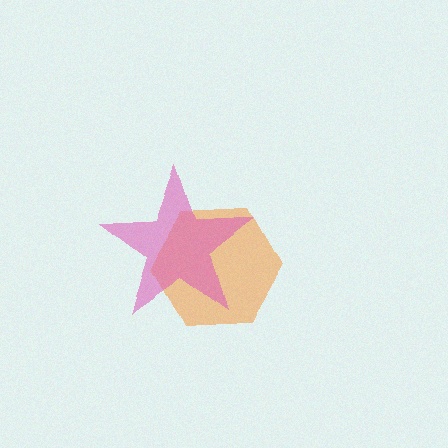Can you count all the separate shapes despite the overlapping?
Yes, there are 2 separate shapes.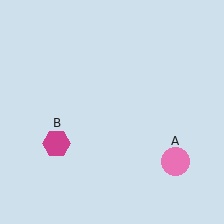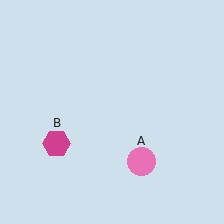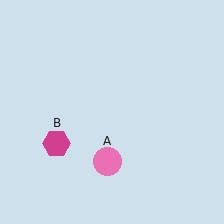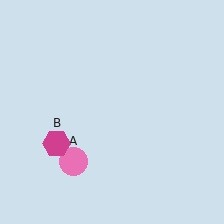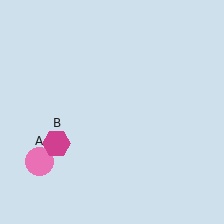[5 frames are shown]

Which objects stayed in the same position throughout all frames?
Magenta hexagon (object B) remained stationary.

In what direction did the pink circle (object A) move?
The pink circle (object A) moved left.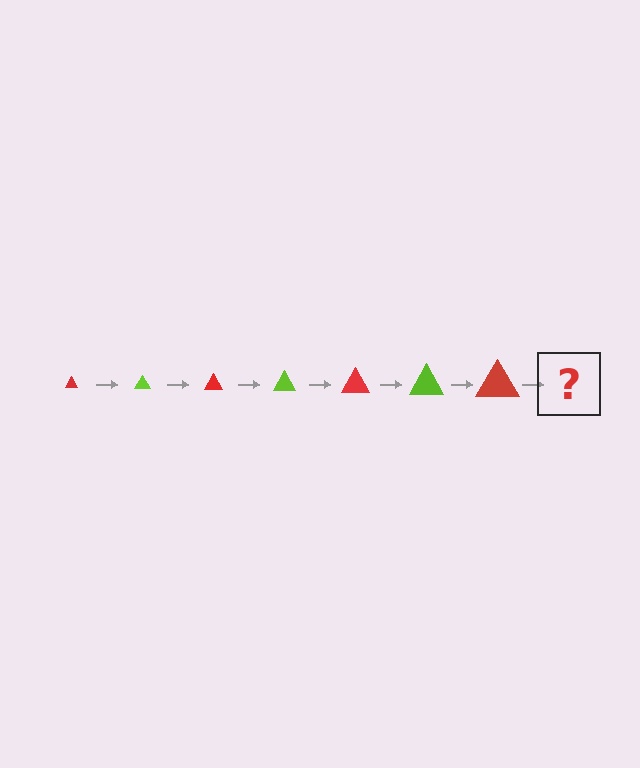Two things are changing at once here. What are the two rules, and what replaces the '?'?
The two rules are that the triangle grows larger each step and the color cycles through red and lime. The '?' should be a lime triangle, larger than the previous one.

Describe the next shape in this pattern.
It should be a lime triangle, larger than the previous one.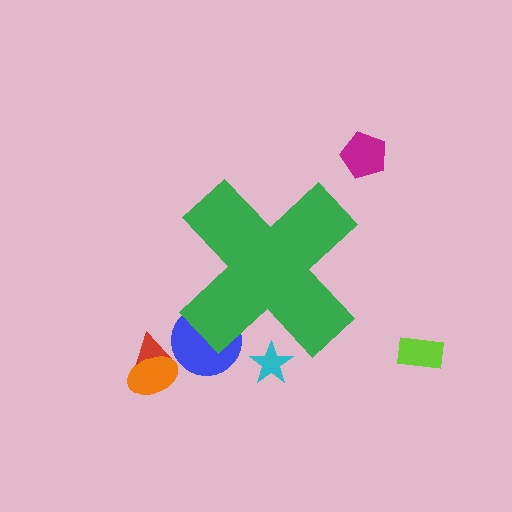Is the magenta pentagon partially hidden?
No, the magenta pentagon is fully visible.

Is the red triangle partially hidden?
No, the red triangle is fully visible.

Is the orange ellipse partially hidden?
No, the orange ellipse is fully visible.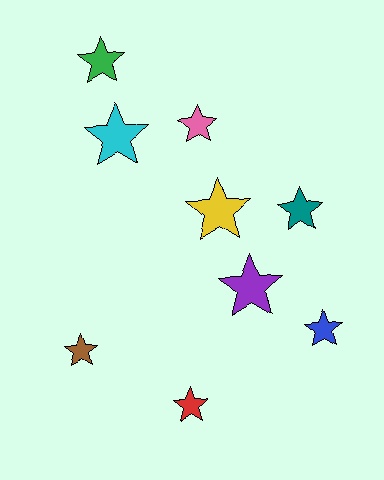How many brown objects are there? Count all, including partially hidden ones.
There is 1 brown object.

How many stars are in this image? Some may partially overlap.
There are 9 stars.